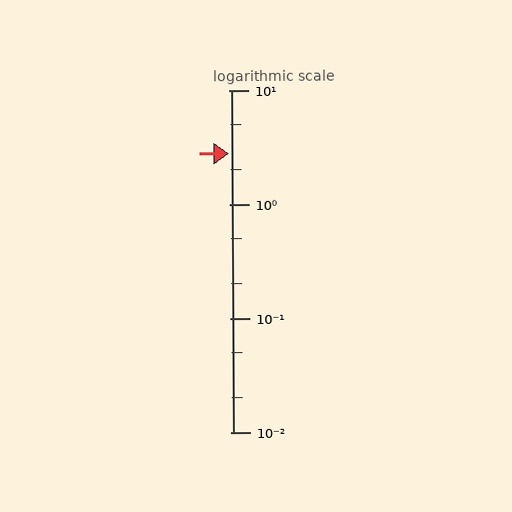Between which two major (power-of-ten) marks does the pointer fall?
The pointer is between 1 and 10.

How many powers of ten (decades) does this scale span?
The scale spans 3 decades, from 0.01 to 10.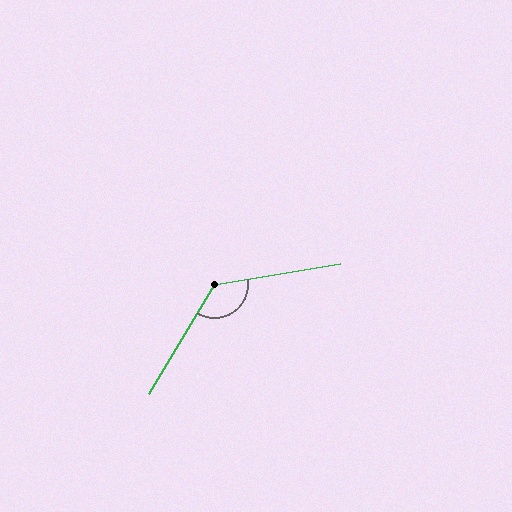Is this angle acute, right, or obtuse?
It is obtuse.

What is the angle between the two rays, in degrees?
Approximately 130 degrees.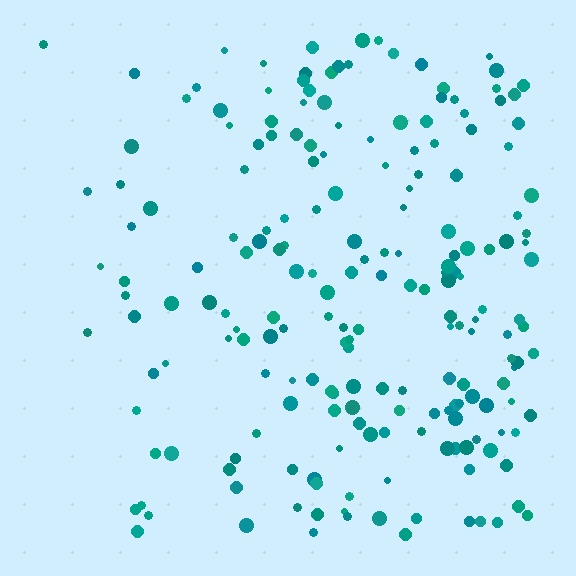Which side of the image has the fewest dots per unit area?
The left.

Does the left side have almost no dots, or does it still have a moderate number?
Still a moderate number, just noticeably fewer than the right.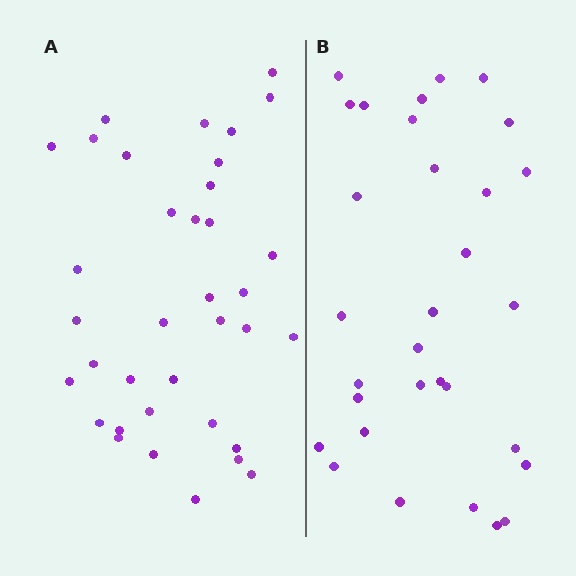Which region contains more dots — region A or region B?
Region A (the left region) has more dots.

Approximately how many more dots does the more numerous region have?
Region A has about 5 more dots than region B.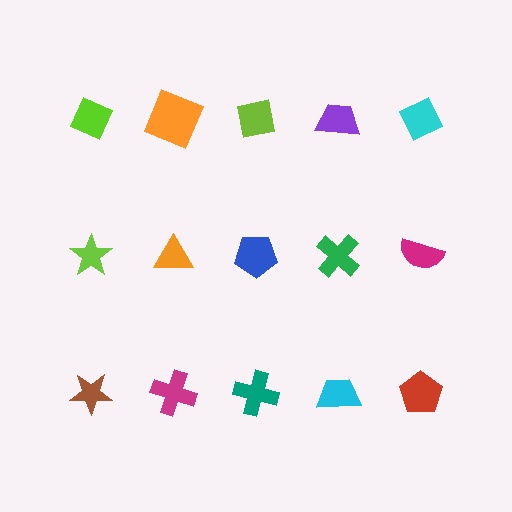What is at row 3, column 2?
A magenta cross.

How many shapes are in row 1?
5 shapes.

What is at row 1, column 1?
A lime diamond.